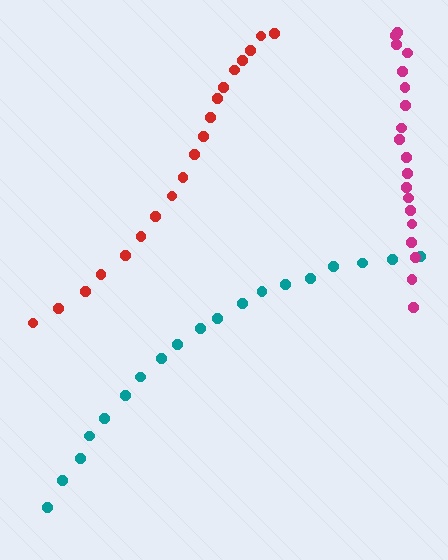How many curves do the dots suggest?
There are 3 distinct paths.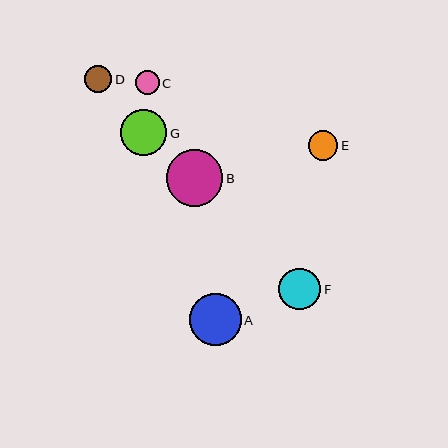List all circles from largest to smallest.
From largest to smallest: B, A, G, F, E, D, C.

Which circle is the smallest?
Circle C is the smallest with a size of approximately 24 pixels.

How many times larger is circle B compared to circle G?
Circle B is approximately 1.2 times the size of circle G.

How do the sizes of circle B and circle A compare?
Circle B and circle A are approximately the same size.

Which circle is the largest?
Circle B is the largest with a size of approximately 57 pixels.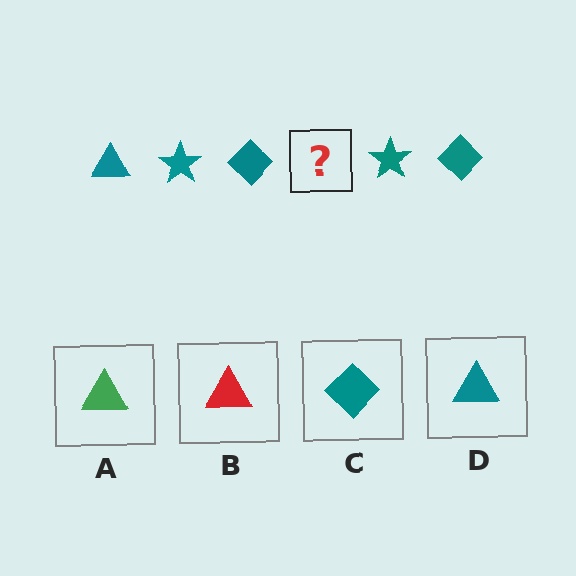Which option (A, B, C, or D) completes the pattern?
D.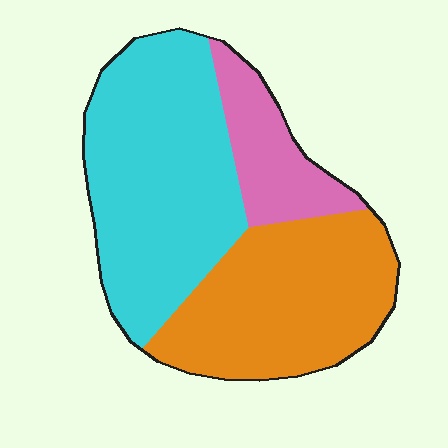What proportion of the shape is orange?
Orange covers around 40% of the shape.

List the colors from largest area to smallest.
From largest to smallest: cyan, orange, pink.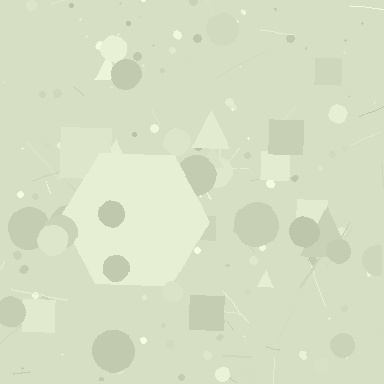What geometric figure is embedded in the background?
A hexagon is embedded in the background.